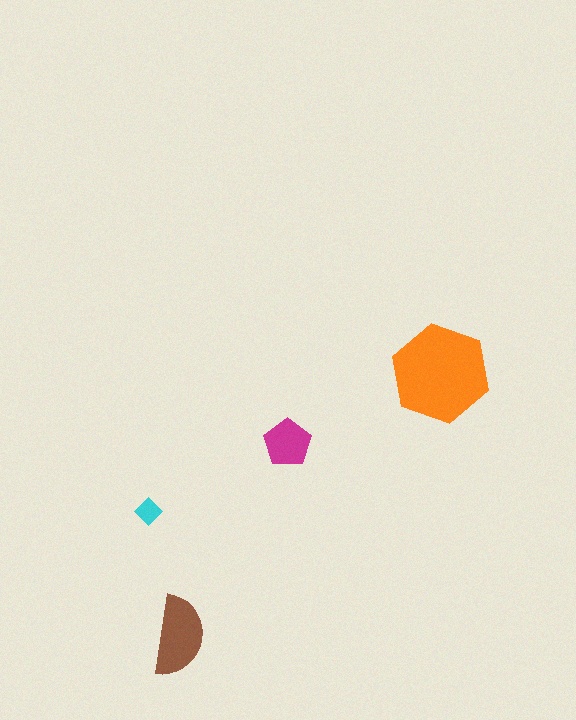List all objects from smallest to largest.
The cyan diamond, the magenta pentagon, the brown semicircle, the orange hexagon.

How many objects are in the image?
There are 4 objects in the image.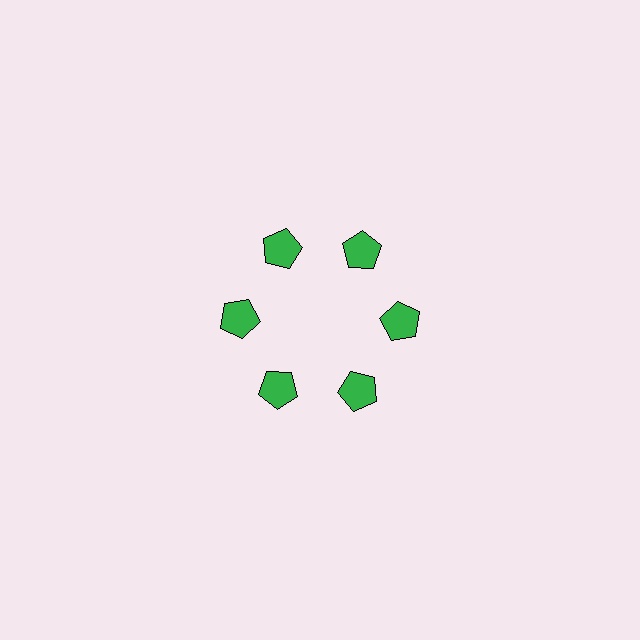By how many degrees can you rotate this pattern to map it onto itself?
The pattern maps onto itself every 60 degrees of rotation.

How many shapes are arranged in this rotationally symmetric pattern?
There are 6 shapes, arranged in 6 groups of 1.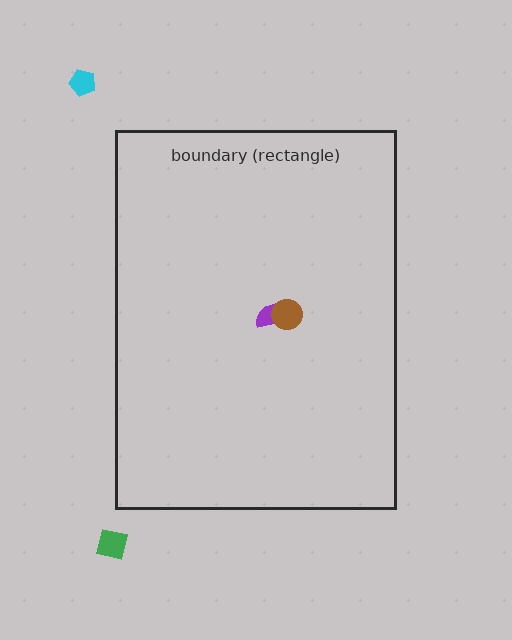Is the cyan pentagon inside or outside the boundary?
Outside.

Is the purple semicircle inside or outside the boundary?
Inside.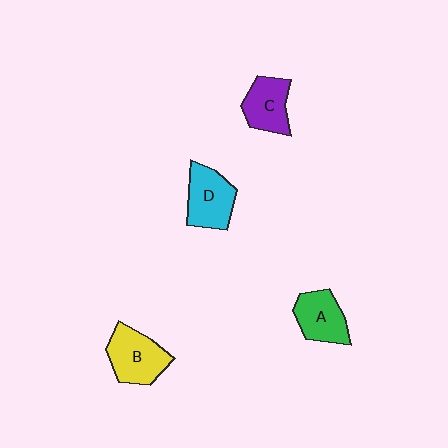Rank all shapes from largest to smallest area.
From largest to smallest: B (yellow), D (cyan), A (green), C (purple).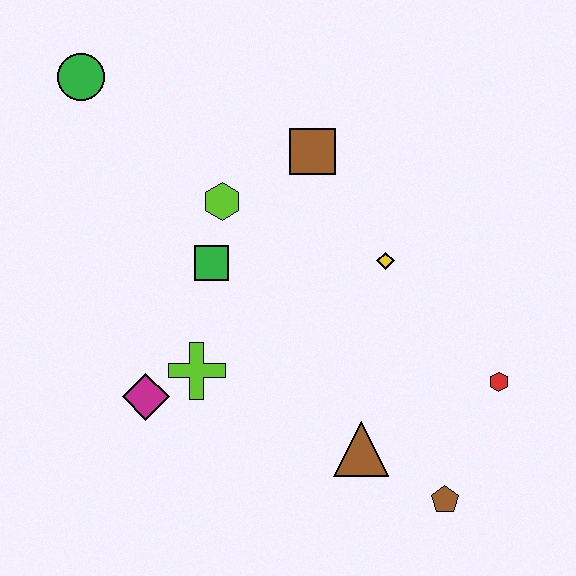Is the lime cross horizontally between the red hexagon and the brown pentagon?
No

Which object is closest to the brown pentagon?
The brown triangle is closest to the brown pentagon.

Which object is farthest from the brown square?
The brown pentagon is farthest from the brown square.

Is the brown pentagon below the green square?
Yes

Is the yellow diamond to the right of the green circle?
Yes